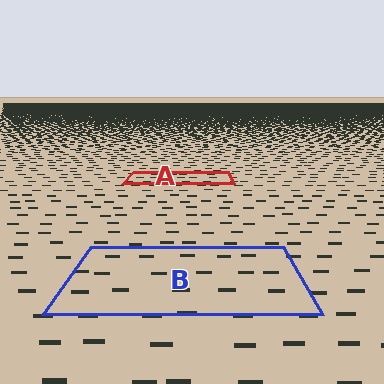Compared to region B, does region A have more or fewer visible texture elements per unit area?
Region A has more texture elements per unit area — they are packed more densely because it is farther away.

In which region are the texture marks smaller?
The texture marks are smaller in region A, because it is farther away.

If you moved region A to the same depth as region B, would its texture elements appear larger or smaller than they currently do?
They would appear larger. At a closer depth, the same texture elements are projected at a bigger on-screen size.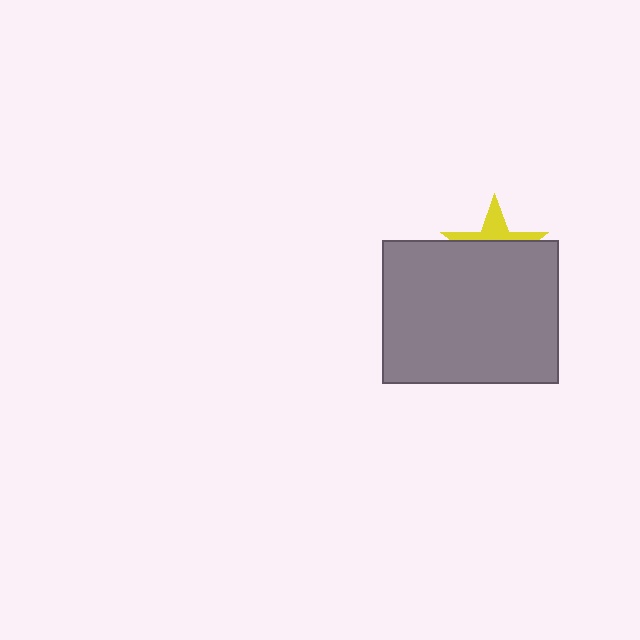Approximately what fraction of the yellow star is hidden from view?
Roughly 66% of the yellow star is hidden behind the gray rectangle.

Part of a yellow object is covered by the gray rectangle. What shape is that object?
It is a star.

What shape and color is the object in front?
The object in front is a gray rectangle.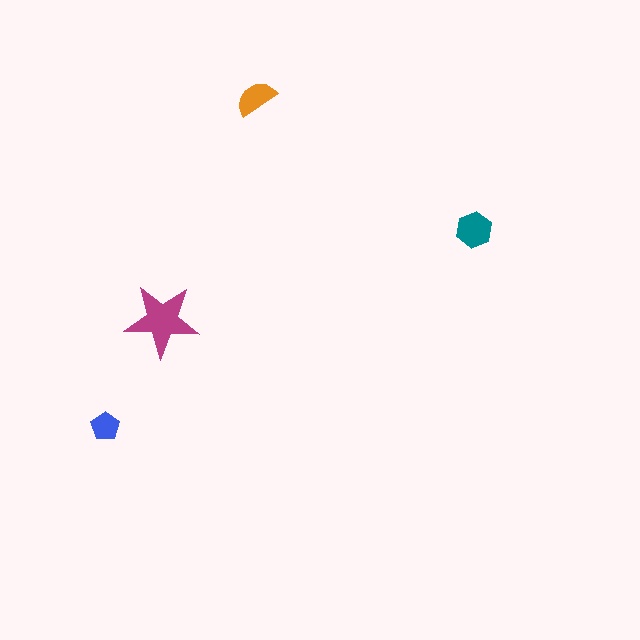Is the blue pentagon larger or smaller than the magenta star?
Smaller.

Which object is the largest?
The magenta star.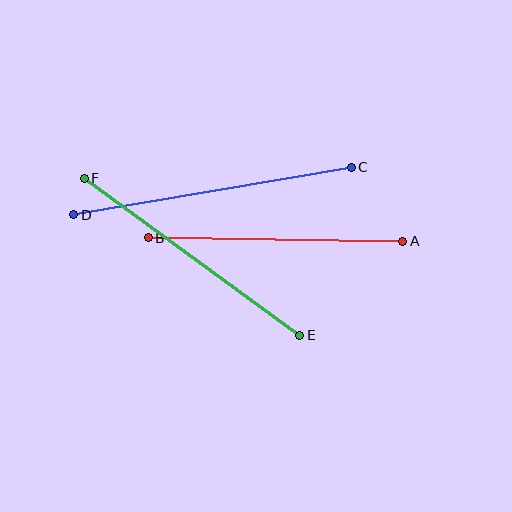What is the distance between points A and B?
The distance is approximately 254 pixels.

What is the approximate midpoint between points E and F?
The midpoint is at approximately (192, 257) pixels.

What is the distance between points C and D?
The distance is approximately 282 pixels.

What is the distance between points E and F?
The distance is approximately 267 pixels.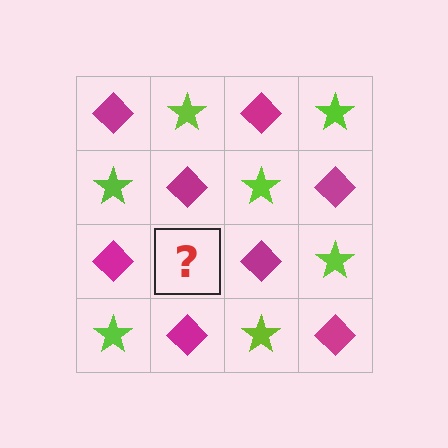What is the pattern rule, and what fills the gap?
The rule is that it alternates magenta diamond and lime star in a checkerboard pattern. The gap should be filled with a lime star.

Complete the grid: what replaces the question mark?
The question mark should be replaced with a lime star.